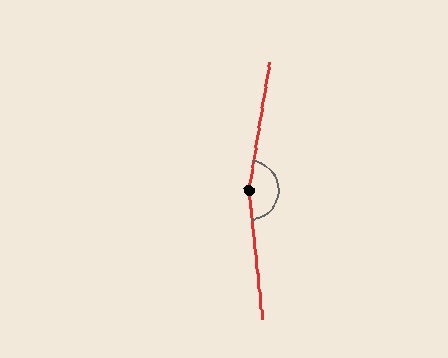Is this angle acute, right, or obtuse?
It is obtuse.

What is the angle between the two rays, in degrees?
Approximately 165 degrees.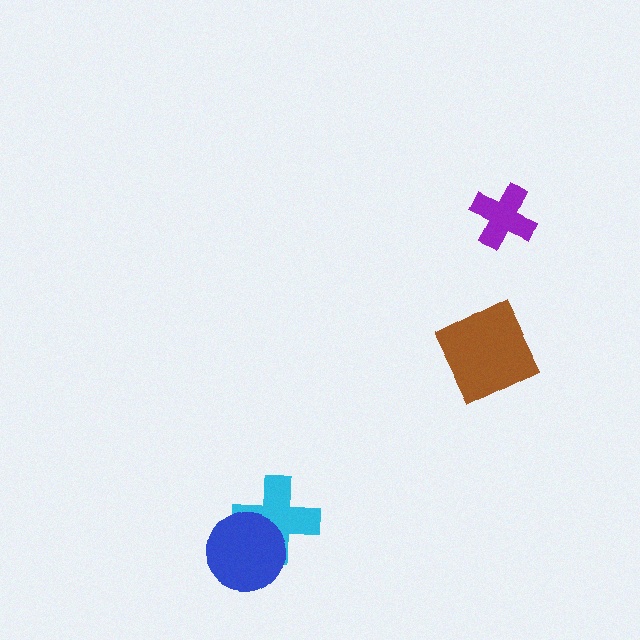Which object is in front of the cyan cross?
The blue circle is in front of the cyan cross.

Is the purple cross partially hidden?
No, no other shape covers it.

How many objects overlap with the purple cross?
0 objects overlap with the purple cross.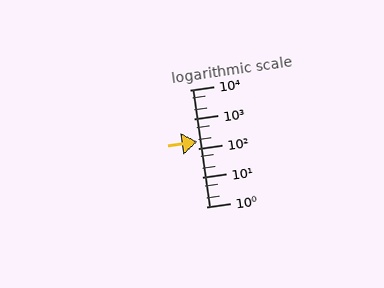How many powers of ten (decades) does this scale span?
The scale spans 4 decades, from 1 to 10000.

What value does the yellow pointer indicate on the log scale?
The pointer indicates approximately 170.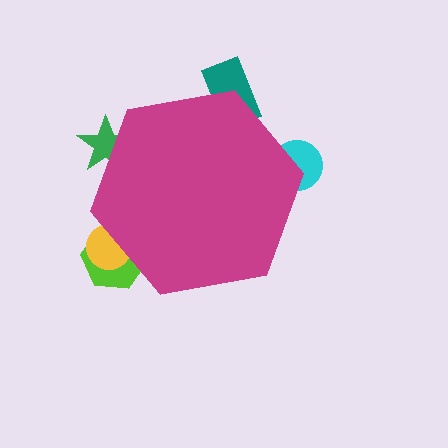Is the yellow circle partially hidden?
Yes, the yellow circle is partially hidden behind the magenta hexagon.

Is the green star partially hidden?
Yes, the green star is partially hidden behind the magenta hexagon.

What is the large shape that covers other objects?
A magenta hexagon.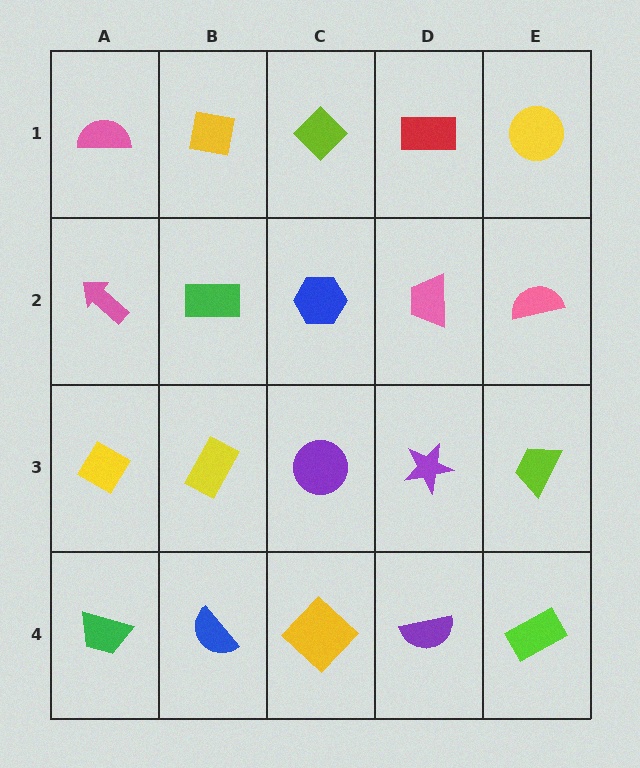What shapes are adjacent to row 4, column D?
A purple star (row 3, column D), a yellow diamond (row 4, column C), a lime rectangle (row 4, column E).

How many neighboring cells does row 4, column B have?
3.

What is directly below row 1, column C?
A blue hexagon.